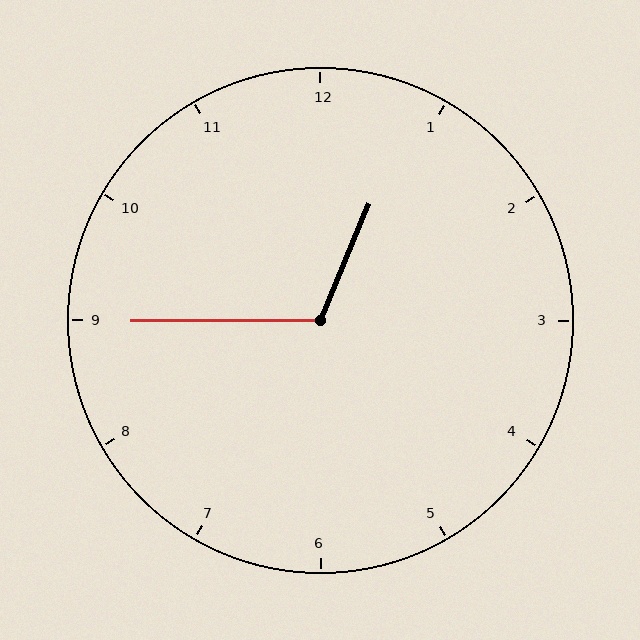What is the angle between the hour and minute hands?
Approximately 112 degrees.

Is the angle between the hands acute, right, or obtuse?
It is obtuse.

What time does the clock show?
12:45.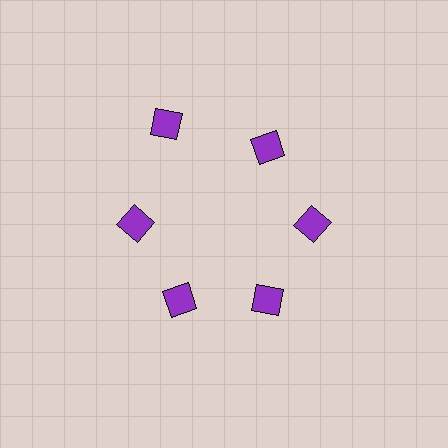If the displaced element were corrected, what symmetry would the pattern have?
It would have 6-fold rotational symmetry — the pattern would map onto itself every 60 degrees.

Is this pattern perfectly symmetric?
No. The 6 purple squares are arranged in a ring, but one element near the 11 o'clock position is pushed outward from the center, breaking the 6-fold rotational symmetry.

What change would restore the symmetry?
The symmetry would be restored by moving it inward, back onto the ring so that all 6 squares sit at equal angles and equal distance from the center.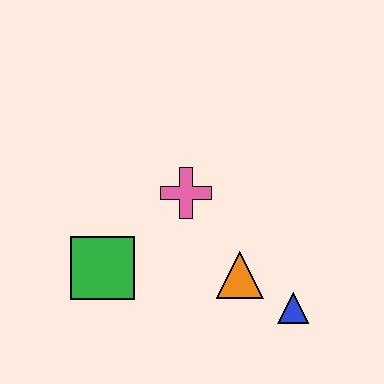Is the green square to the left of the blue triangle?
Yes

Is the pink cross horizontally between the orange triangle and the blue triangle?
No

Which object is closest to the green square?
The pink cross is closest to the green square.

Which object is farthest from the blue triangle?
The green square is farthest from the blue triangle.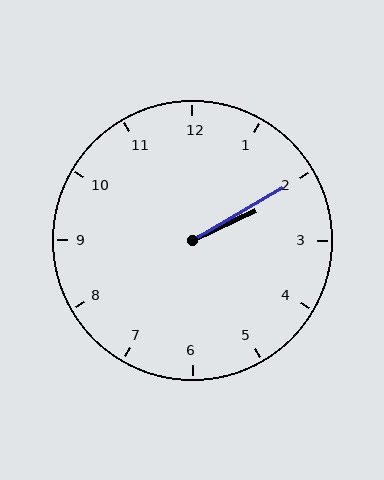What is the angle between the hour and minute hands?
Approximately 5 degrees.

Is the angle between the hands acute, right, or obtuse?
It is acute.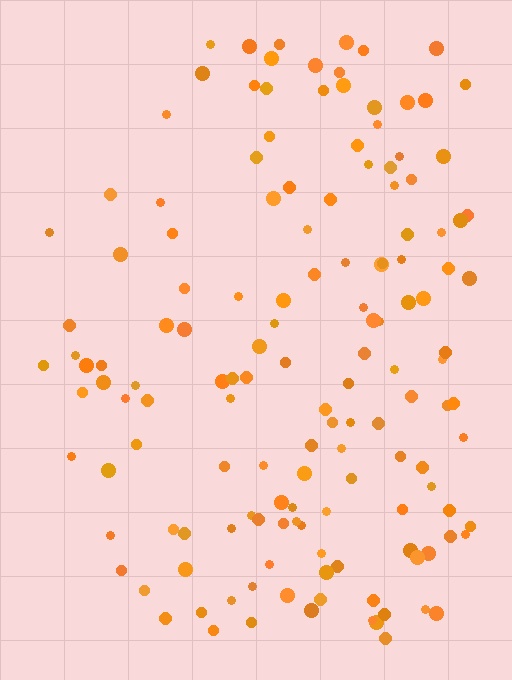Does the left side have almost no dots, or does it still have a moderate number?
Still a moderate number, just noticeably fewer than the right.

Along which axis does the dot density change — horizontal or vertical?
Horizontal.